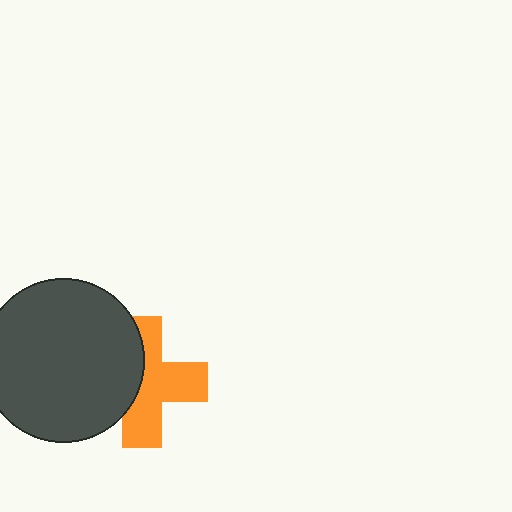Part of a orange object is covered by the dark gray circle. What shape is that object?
It is a cross.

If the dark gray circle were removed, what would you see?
You would see the complete orange cross.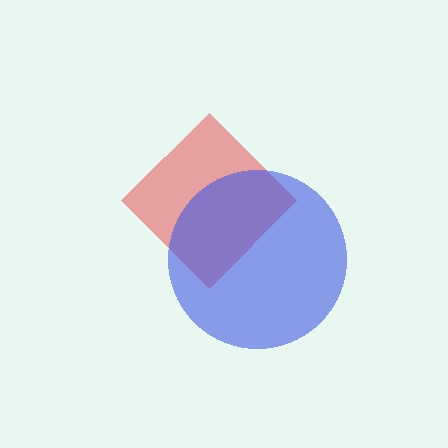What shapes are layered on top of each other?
The layered shapes are: a red diamond, a blue circle.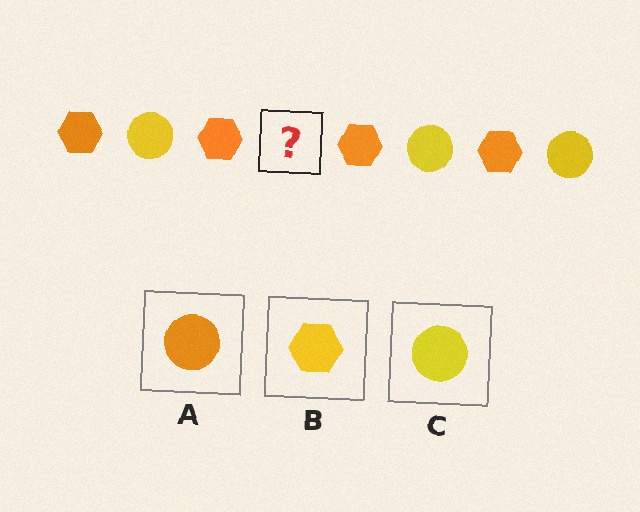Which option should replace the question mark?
Option C.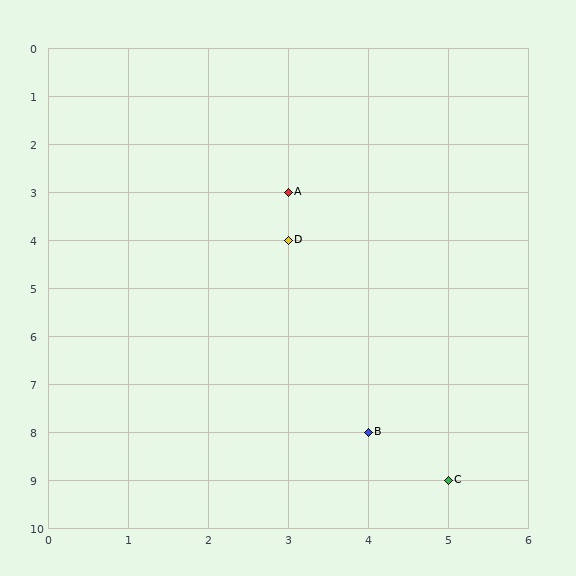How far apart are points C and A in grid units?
Points C and A are 2 columns and 6 rows apart (about 6.3 grid units diagonally).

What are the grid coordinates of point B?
Point B is at grid coordinates (4, 8).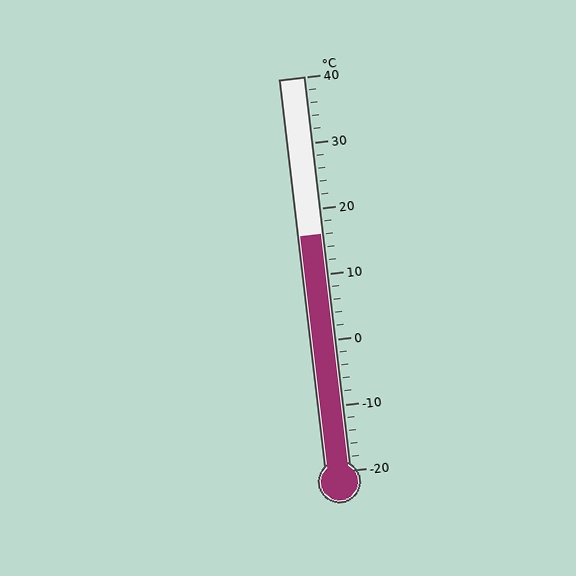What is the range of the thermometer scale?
The thermometer scale ranges from -20°C to 40°C.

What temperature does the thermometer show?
The thermometer shows approximately 16°C.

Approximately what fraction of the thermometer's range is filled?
The thermometer is filled to approximately 60% of its range.